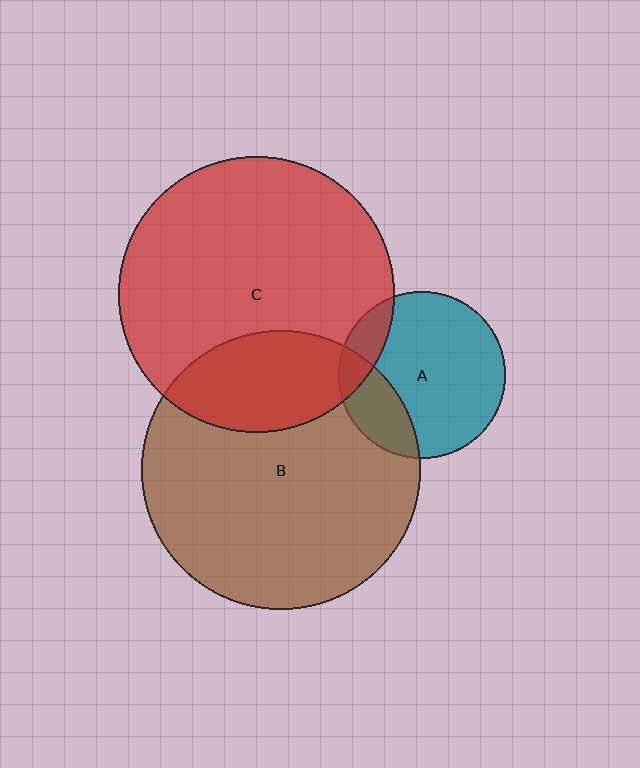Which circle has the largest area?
Circle B (brown).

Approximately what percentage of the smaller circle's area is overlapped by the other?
Approximately 25%.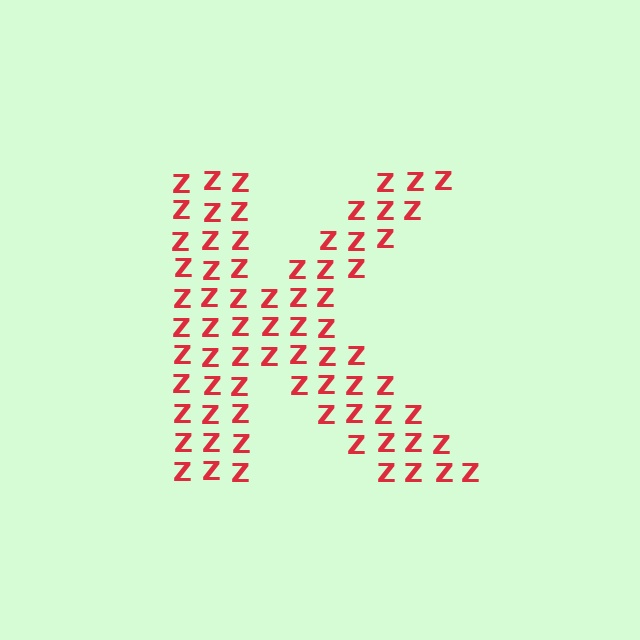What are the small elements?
The small elements are letter Z's.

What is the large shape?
The large shape is the letter K.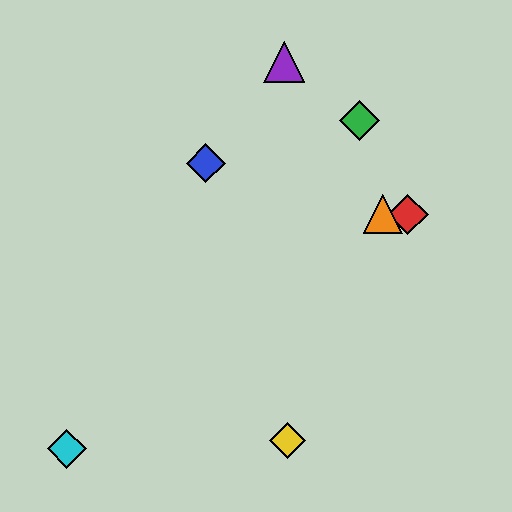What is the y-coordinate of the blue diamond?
The blue diamond is at y≈163.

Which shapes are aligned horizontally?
The red diamond, the orange triangle are aligned horizontally.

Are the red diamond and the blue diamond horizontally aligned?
No, the red diamond is at y≈214 and the blue diamond is at y≈163.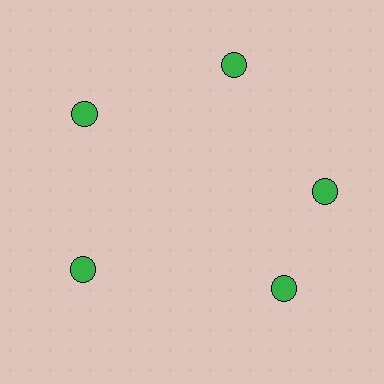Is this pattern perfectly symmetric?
No. The 5 green circles are arranged in a ring, but one element near the 5 o'clock position is rotated out of alignment along the ring, breaking the 5-fold rotational symmetry.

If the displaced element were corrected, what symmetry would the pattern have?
It would have 5-fold rotational symmetry — the pattern would map onto itself every 72 degrees.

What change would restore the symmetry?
The symmetry would be restored by rotating it back into even spacing with its neighbors so that all 5 circles sit at equal angles and equal distance from the center.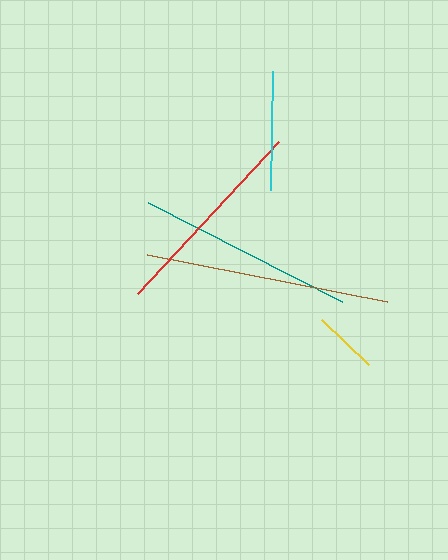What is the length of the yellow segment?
The yellow segment is approximately 65 pixels long.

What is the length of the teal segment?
The teal segment is approximately 218 pixels long.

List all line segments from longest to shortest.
From longest to shortest: brown, teal, red, cyan, yellow.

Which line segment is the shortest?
The yellow line is the shortest at approximately 65 pixels.